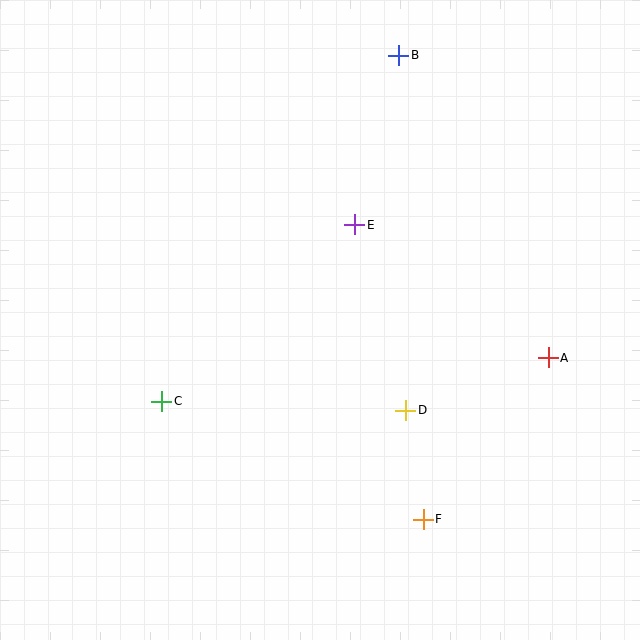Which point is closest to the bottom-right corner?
Point F is closest to the bottom-right corner.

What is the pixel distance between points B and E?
The distance between B and E is 175 pixels.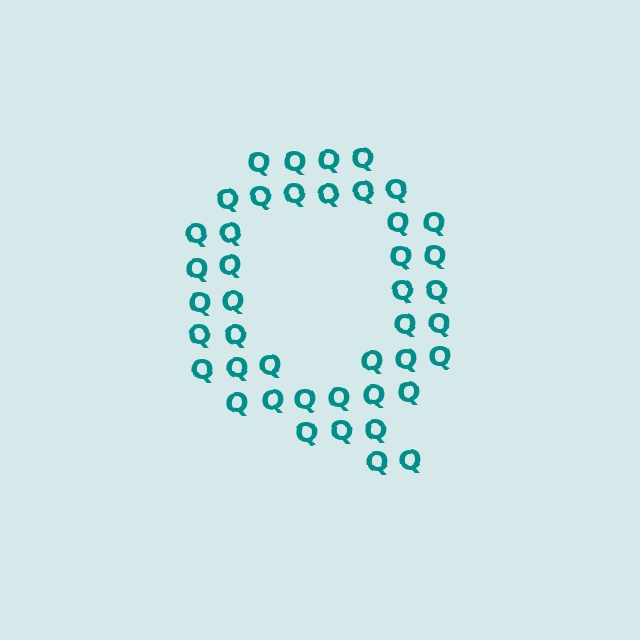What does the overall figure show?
The overall figure shows the letter Q.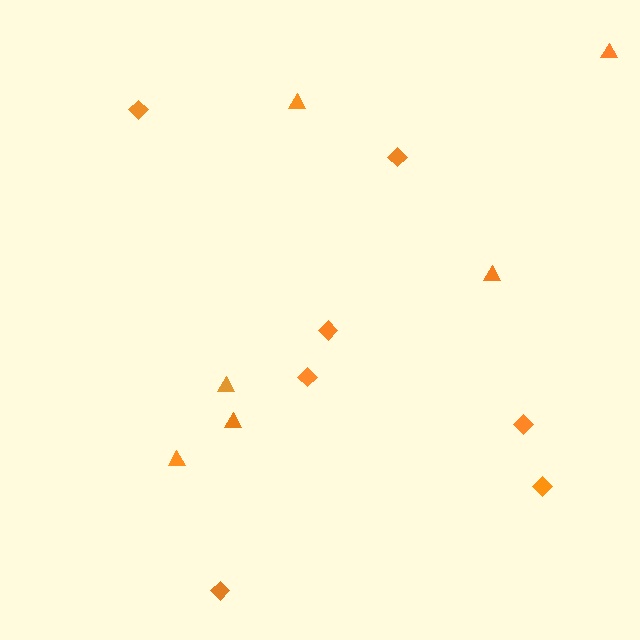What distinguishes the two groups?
There are 2 groups: one group of triangles (6) and one group of diamonds (7).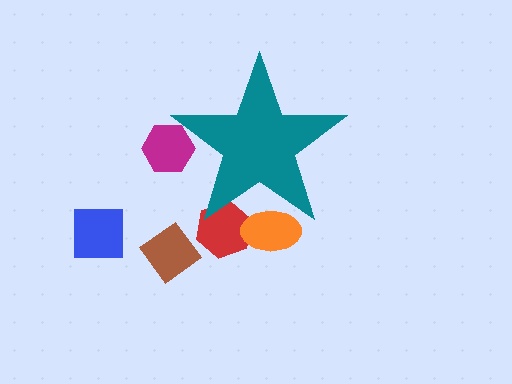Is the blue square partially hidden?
No, the blue square is fully visible.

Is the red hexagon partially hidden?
Yes, the red hexagon is partially hidden behind the teal star.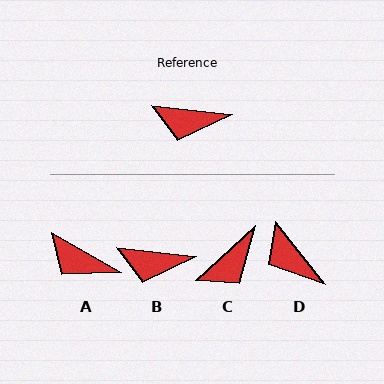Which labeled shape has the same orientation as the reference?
B.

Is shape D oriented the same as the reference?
No, it is off by about 45 degrees.